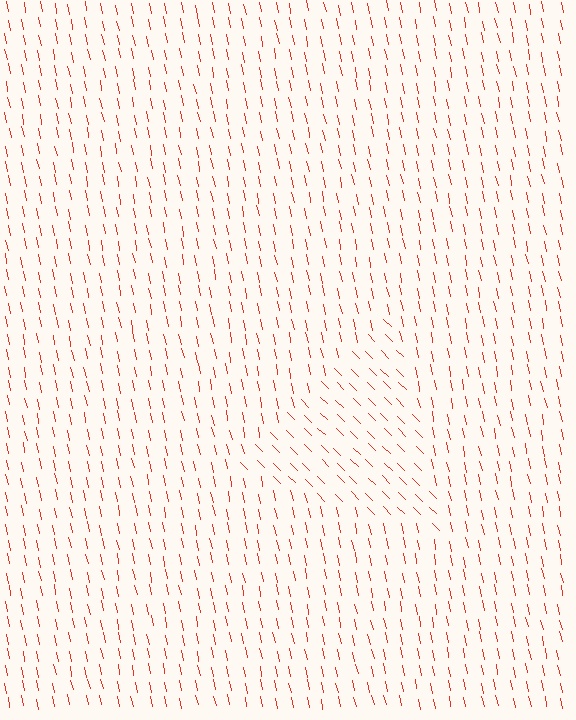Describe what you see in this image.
The image is filled with small red line segments. A triangle region in the image has lines oriented differently from the surrounding lines, creating a visible texture boundary.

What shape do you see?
I see a triangle.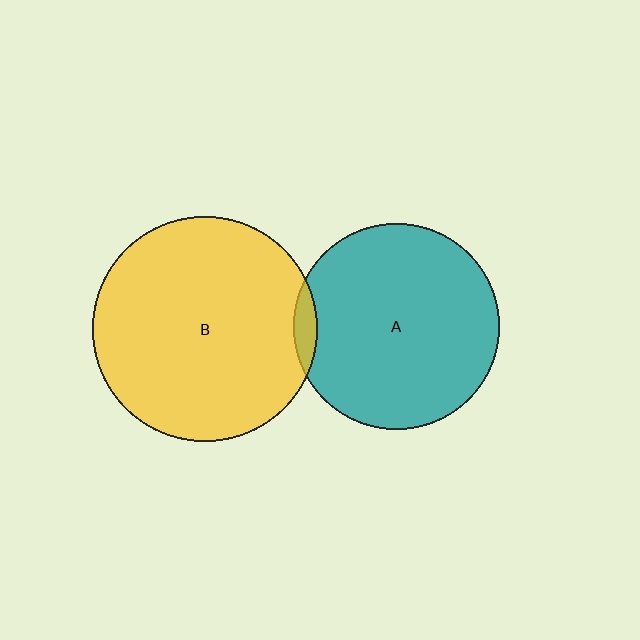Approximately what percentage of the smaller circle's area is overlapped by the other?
Approximately 5%.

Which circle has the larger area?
Circle B (yellow).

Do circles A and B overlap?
Yes.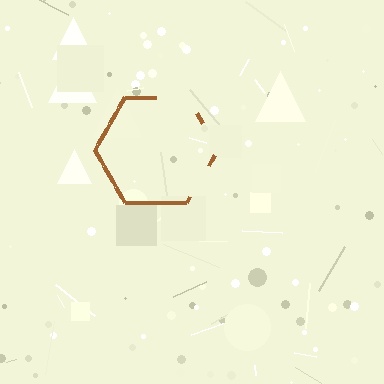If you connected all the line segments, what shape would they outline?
They would outline a hexagon.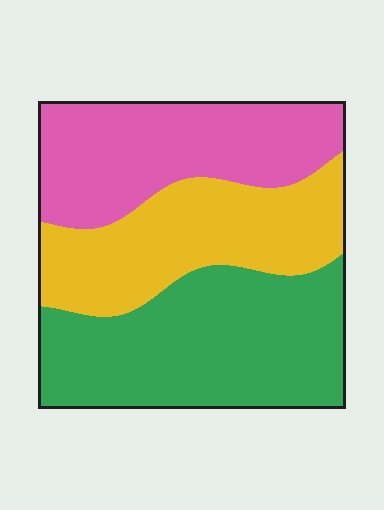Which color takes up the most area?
Green, at roughly 40%.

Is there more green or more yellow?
Green.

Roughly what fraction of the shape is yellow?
Yellow covers 30% of the shape.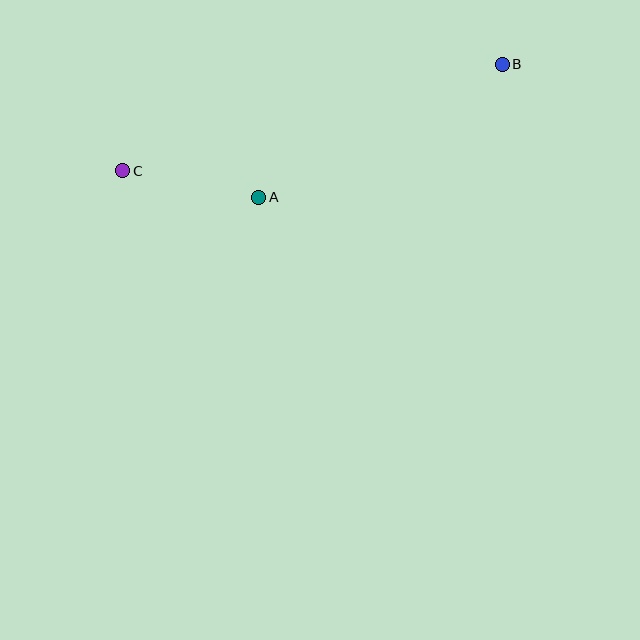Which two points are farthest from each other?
Points B and C are farthest from each other.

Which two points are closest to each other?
Points A and C are closest to each other.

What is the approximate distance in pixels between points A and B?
The distance between A and B is approximately 277 pixels.